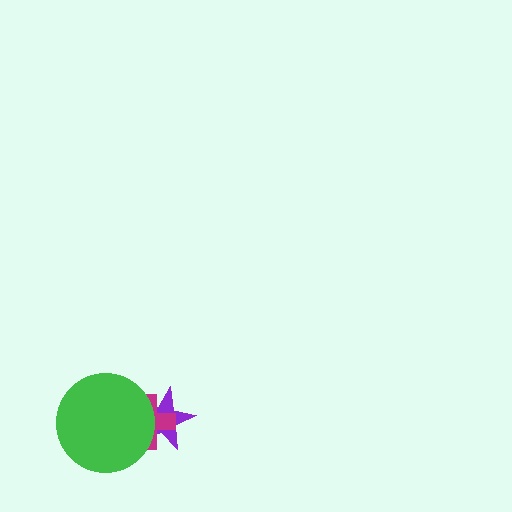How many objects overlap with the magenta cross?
2 objects overlap with the magenta cross.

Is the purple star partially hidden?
Yes, it is partially covered by another shape.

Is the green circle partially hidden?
No, no other shape covers it.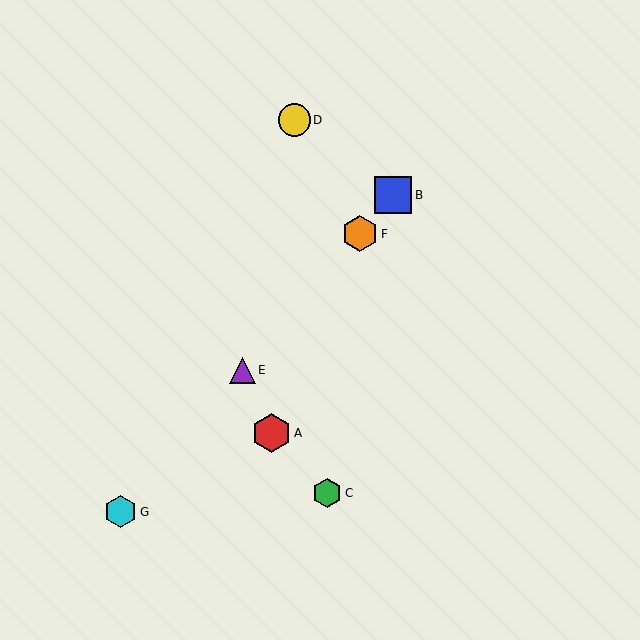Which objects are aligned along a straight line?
Objects B, E, F, G are aligned along a straight line.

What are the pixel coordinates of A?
Object A is at (271, 433).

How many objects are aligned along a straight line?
4 objects (B, E, F, G) are aligned along a straight line.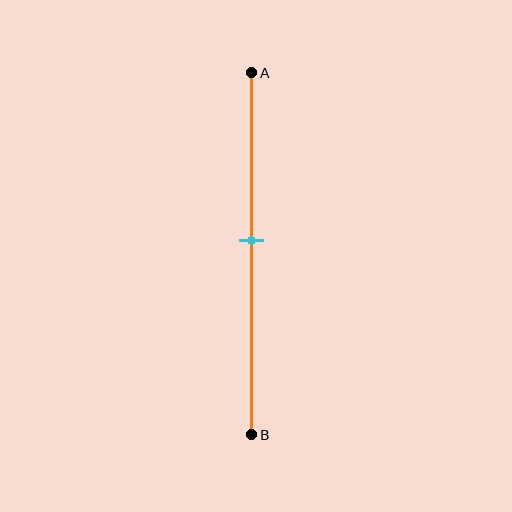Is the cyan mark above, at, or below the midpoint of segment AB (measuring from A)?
The cyan mark is above the midpoint of segment AB.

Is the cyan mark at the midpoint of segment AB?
No, the mark is at about 45% from A, not at the 50% midpoint.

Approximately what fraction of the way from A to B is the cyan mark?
The cyan mark is approximately 45% of the way from A to B.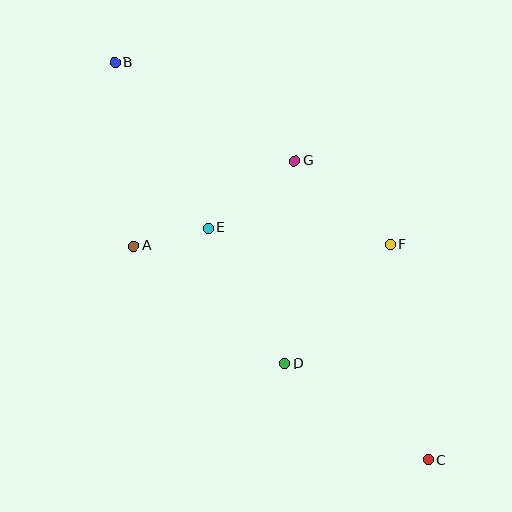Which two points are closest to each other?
Points A and E are closest to each other.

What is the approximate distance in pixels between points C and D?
The distance between C and D is approximately 172 pixels.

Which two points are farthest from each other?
Points B and C are farthest from each other.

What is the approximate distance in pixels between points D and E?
The distance between D and E is approximately 156 pixels.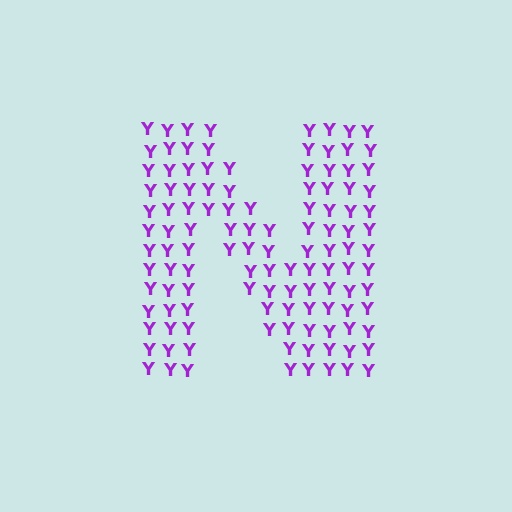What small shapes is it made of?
It is made of small letter Y's.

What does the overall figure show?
The overall figure shows the letter N.